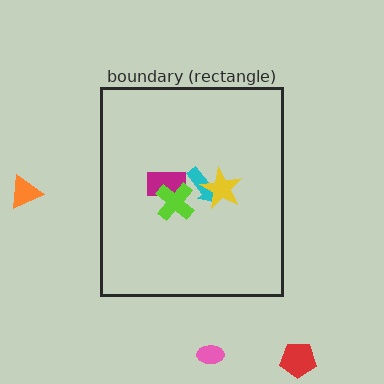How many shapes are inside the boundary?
4 inside, 3 outside.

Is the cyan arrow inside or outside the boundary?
Inside.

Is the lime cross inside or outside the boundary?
Inside.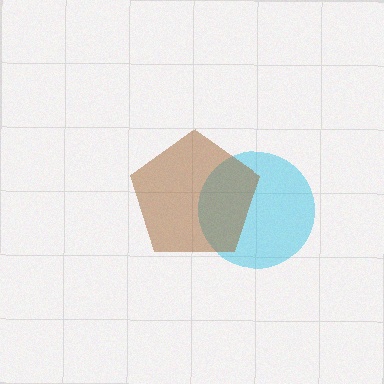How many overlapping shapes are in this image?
There are 2 overlapping shapes in the image.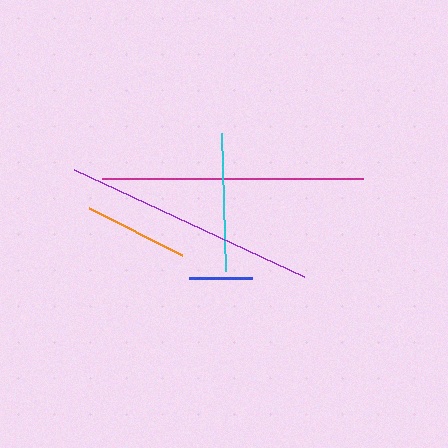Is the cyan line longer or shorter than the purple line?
The purple line is longer than the cyan line.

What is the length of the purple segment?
The purple segment is approximately 254 pixels long.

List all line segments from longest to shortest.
From longest to shortest: magenta, purple, cyan, orange, blue.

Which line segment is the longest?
The magenta line is the longest at approximately 261 pixels.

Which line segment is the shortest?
The blue line is the shortest at approximately 63 pixels.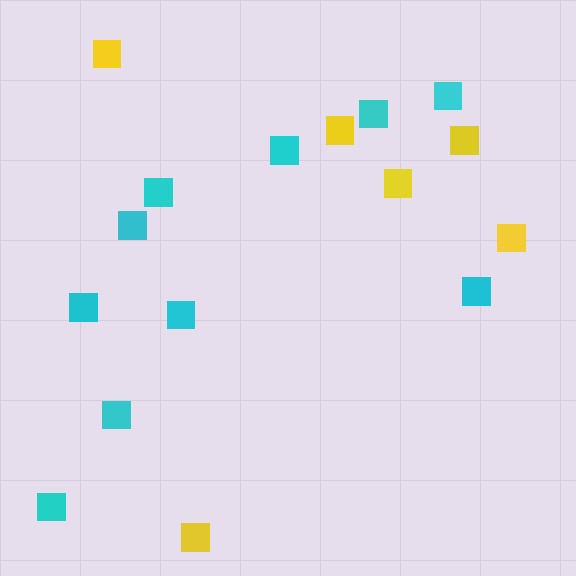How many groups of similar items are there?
There are 2 groups: one group of yellow squares (6) and one group of cyan squares (10).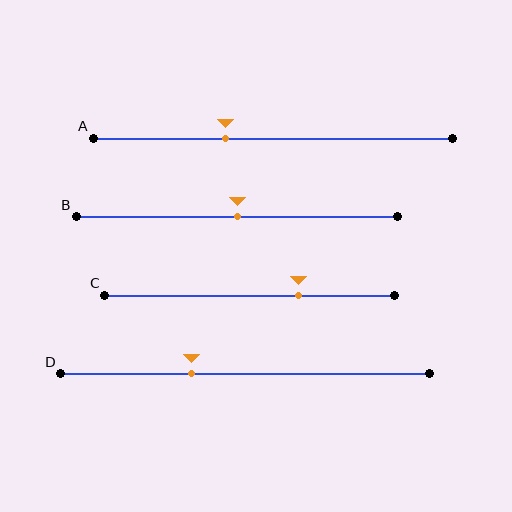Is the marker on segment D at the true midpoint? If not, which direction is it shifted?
No, the marker on segment D is shifted to the left by about 14% of the segment length.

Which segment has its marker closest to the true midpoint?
Segment B has its marker closest to the true midpoint.